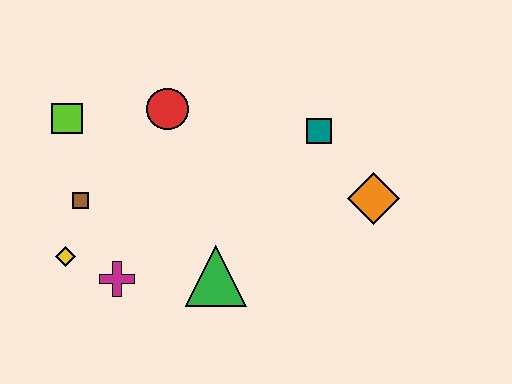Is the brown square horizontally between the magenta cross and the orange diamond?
No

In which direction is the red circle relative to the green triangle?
The red circle is above the green triangle.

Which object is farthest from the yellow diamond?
The orange diamond is farthest from the yellow diamond.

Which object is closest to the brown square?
The yellow diamond is closest to the brown square.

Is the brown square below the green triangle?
No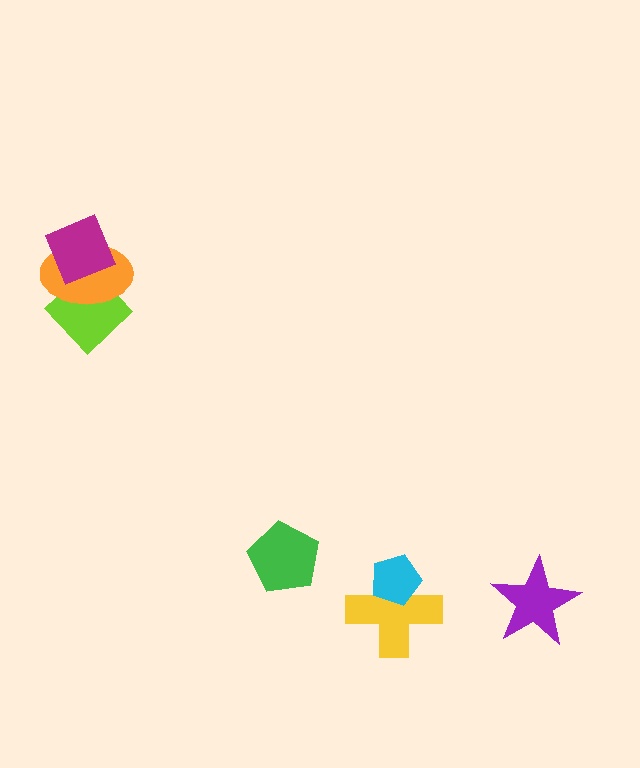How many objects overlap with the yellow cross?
1 object overlaps with the yellow cross.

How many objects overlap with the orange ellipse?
2 objects overlap with the orange ellipse.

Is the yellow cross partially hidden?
Yes, it is partially covered by another shape.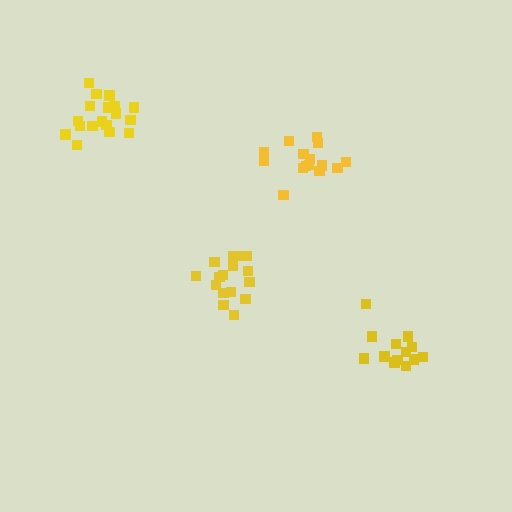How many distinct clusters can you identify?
There are 4 distinct clusters.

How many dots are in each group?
Group 1: 18 dots, Group 2: 16 dots, Group 3: 15 dots, Group 4: 14 dots (63 total).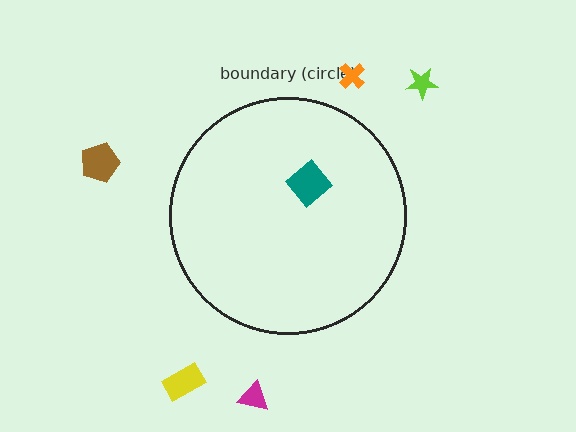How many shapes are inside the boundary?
1 inside, 5 outside.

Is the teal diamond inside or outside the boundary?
Inside.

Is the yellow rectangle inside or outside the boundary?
Outside.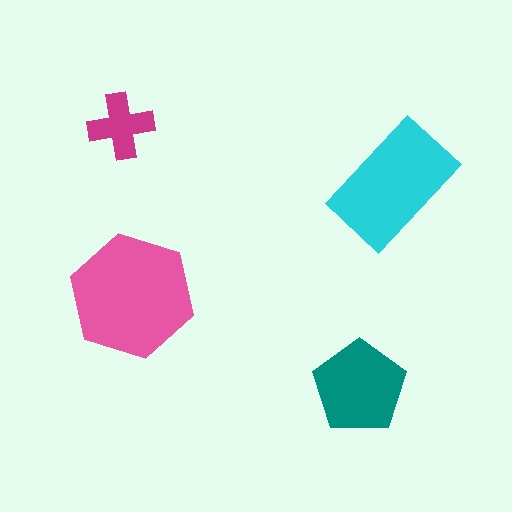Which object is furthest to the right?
The cyan rectangle is rightmost.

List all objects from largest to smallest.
The pink hexagon, the cyan rectangle, the teal pentagon, the magenta cross.